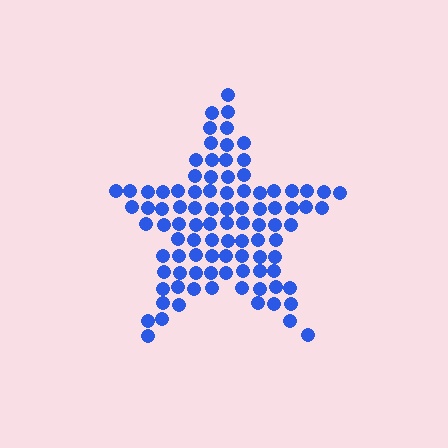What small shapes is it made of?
It is made of small circles.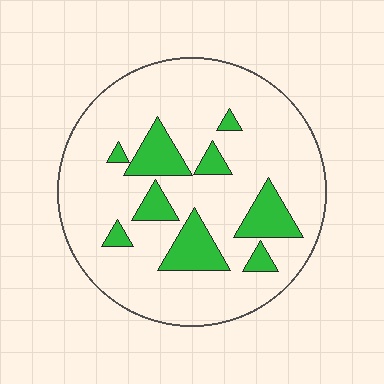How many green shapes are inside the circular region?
9.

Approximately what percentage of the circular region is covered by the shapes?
Approximately 20%.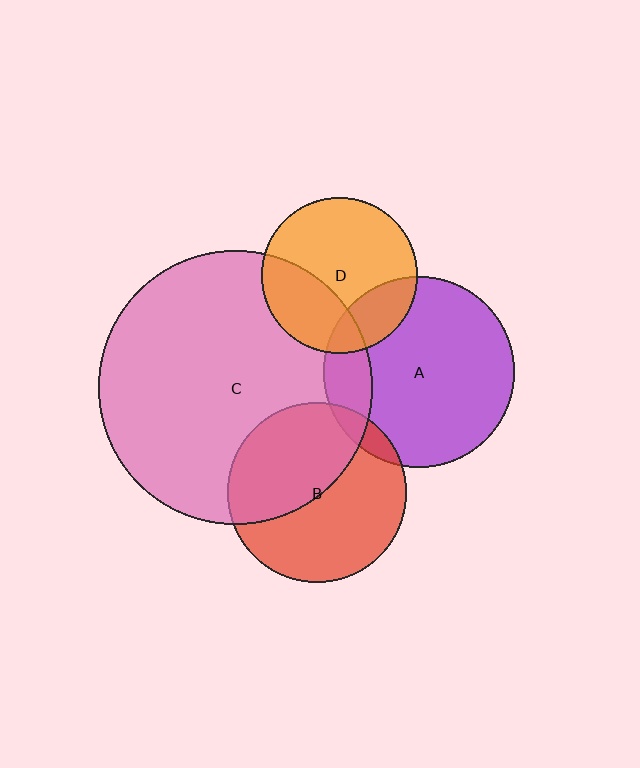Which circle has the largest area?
Circle C (pink).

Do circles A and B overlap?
Yes.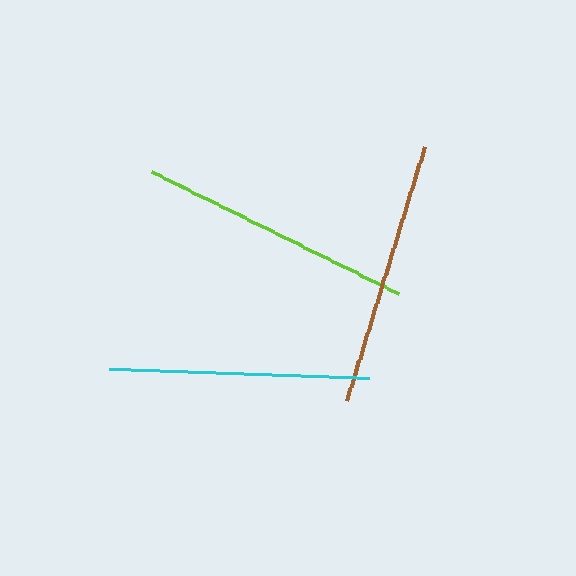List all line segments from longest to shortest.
From longest to shortest: lime, brown, cyan.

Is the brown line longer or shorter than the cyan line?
The brown line is longer than the cyan line.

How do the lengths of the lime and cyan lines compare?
The lime and cyan lines are approximately the same length.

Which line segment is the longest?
The lime line is the longest at approximately 275 pixels.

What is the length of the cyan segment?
The cyan segment is approximately 260 pixels long.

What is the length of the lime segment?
The lime segment is approximately 275 pixels long.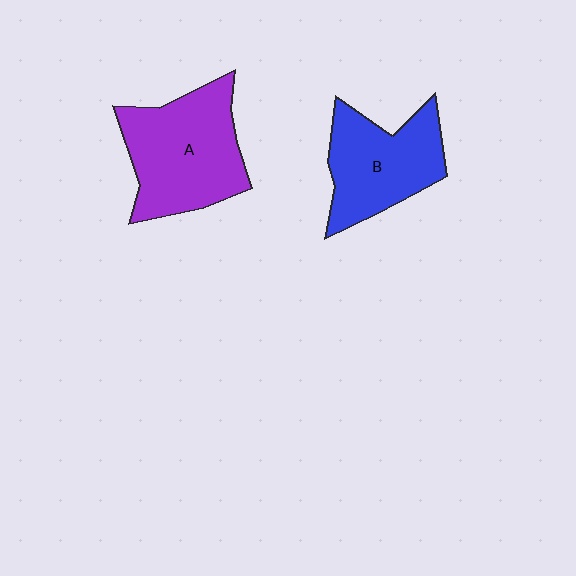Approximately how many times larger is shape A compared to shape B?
Approximately 1.2 times.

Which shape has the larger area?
Shape A (purple).